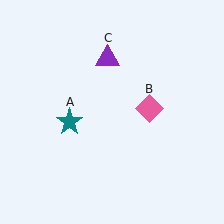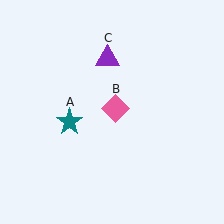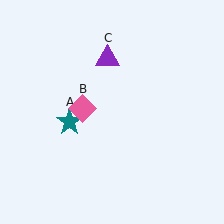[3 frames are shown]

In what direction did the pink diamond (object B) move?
The pink diamond (object B) moved left.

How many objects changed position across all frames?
1 object changed position: pink diamond (object B).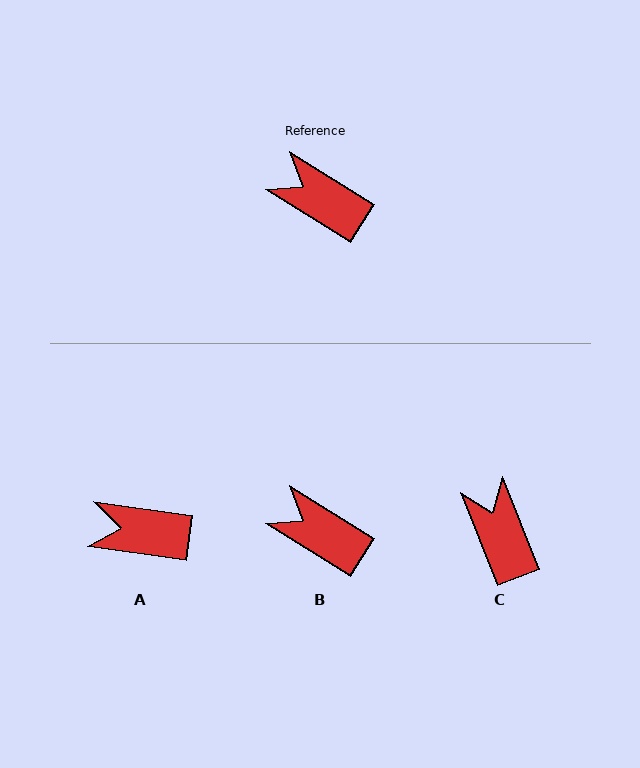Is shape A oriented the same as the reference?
No, it is off by about 24 degrees.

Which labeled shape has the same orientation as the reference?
B.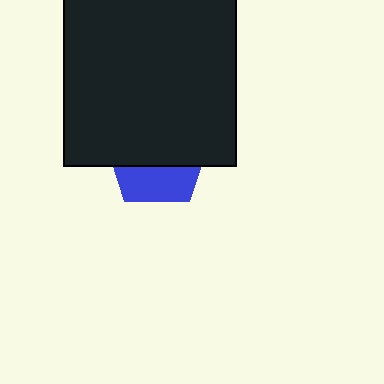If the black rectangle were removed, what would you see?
You would see the complete blue pentagon.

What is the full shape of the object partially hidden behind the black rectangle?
The partially hidden object is a blue pentagon.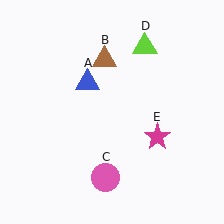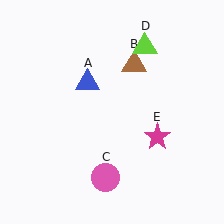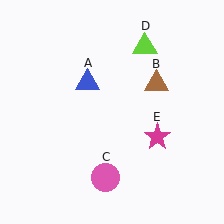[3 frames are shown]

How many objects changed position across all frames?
1 object changed position: brown triangle (object B).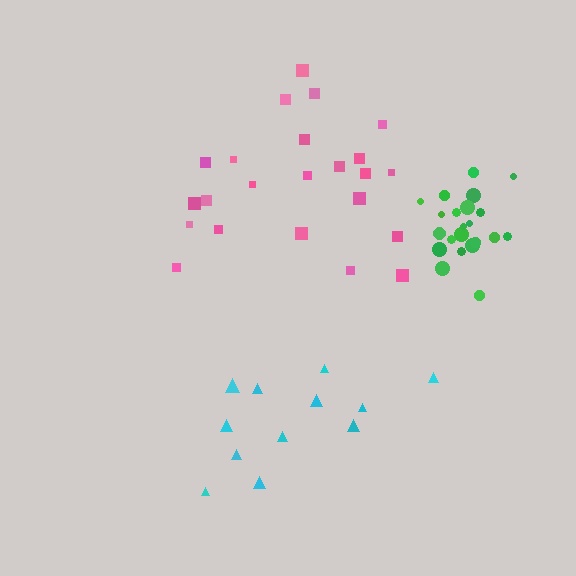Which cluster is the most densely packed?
Green.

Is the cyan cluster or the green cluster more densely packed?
Green.